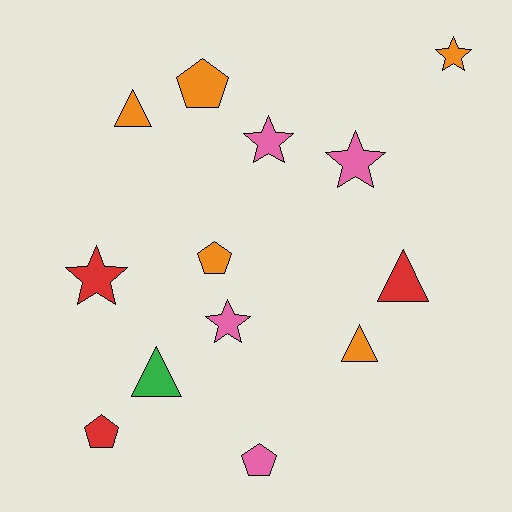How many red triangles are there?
There is 1 red triangle.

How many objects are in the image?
There are 13 objects.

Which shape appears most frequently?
Star, with 5 objects.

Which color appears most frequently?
Orange, with 5 objects.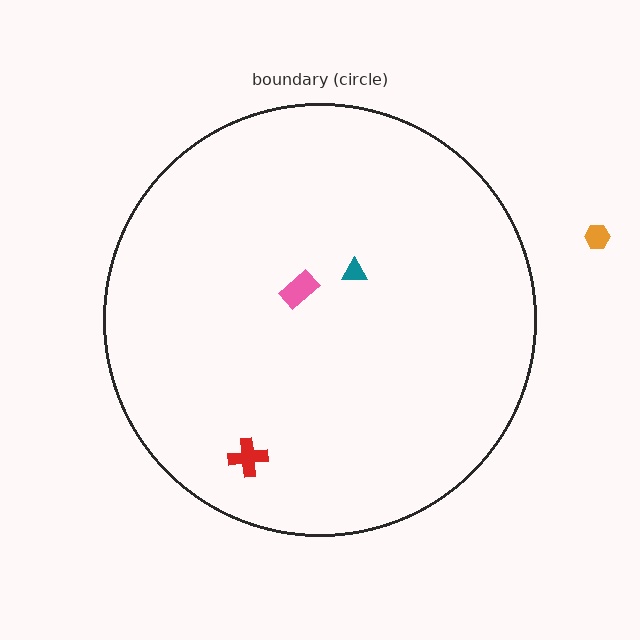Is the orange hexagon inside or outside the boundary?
Outside.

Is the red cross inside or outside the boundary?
Inside.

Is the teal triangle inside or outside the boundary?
Inside.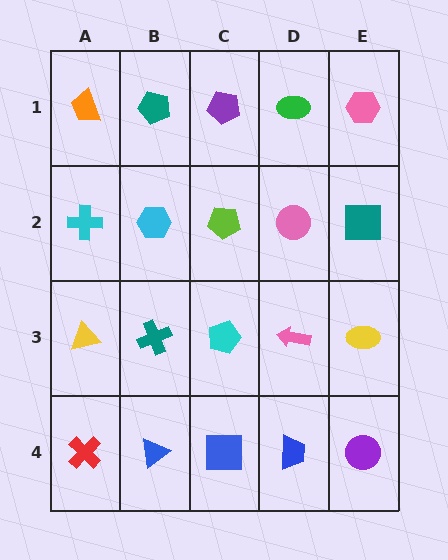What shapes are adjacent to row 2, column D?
A green ellipse (row 1, column D), a pink arrow (row 3, column D), a lime pentagon (row 2, column C), a teal square (row 2, column E).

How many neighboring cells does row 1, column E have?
2.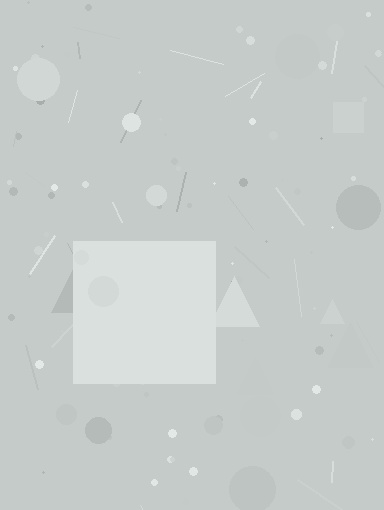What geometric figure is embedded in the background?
A square is embedded in the background.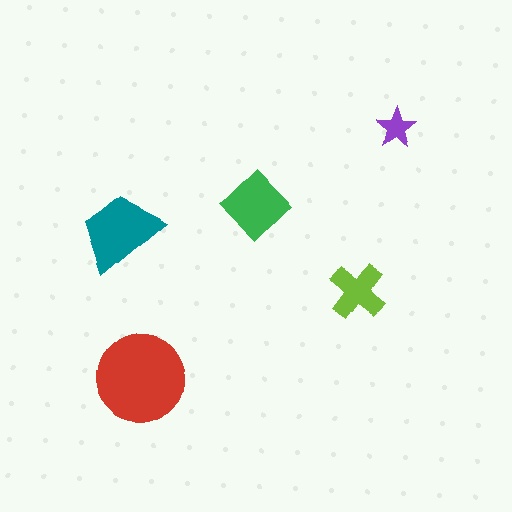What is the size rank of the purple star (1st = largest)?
5th.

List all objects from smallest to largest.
The purple star, the lime cross, the green diamond, the teal trapezoid, the red circle.